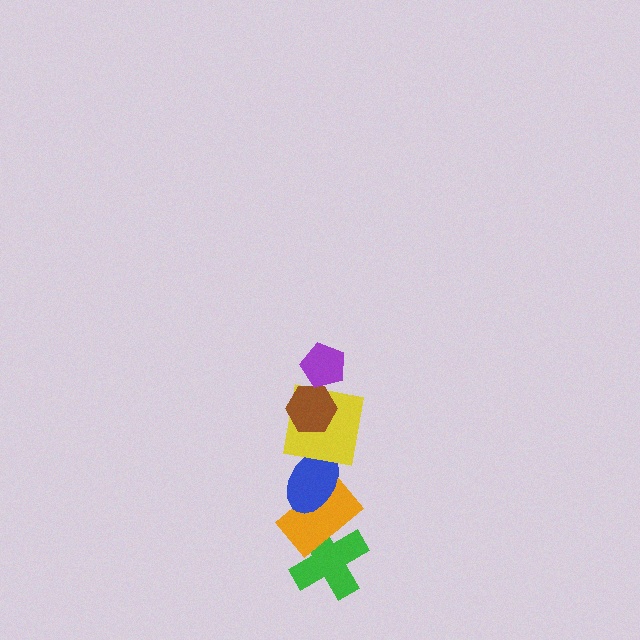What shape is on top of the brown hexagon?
The purple pentagon is on top of the brown hexagon.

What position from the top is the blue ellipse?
The blue ellipse is 4th from the top.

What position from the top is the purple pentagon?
The purple pentagon is 1st from the top.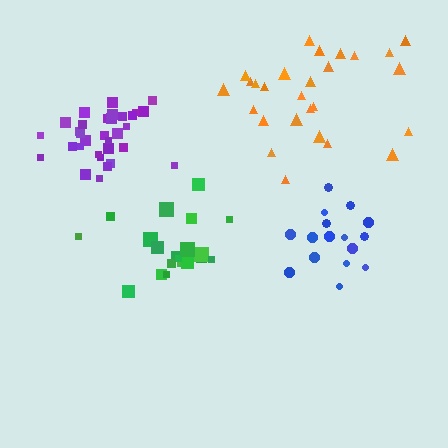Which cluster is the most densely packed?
Purple.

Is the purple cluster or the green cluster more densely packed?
Purple.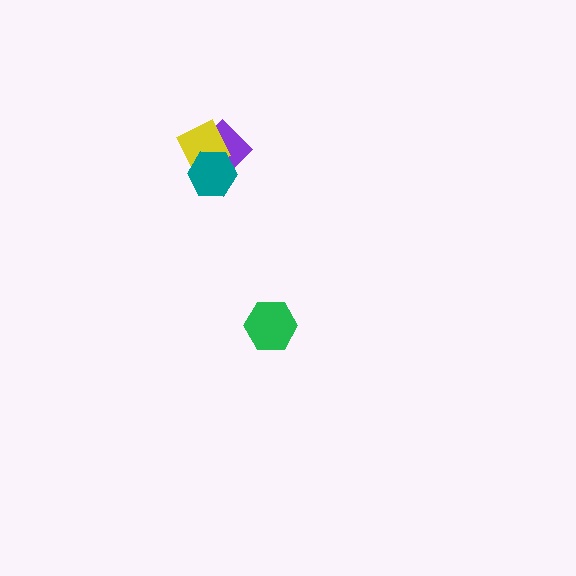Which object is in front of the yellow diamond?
The teal hexagon is in front of the yellow diamond.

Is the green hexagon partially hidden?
No, no other shape covers it.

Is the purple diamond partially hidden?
Yes, it is partially covered by another shape.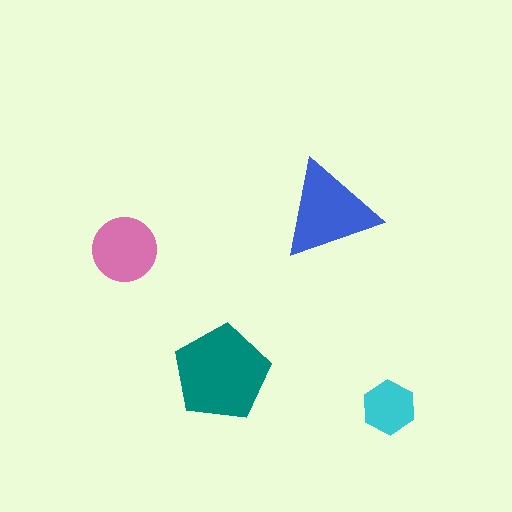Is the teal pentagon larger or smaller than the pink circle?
Larger.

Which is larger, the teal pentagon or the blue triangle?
The teal pentagon.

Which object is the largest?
The teal pentagon.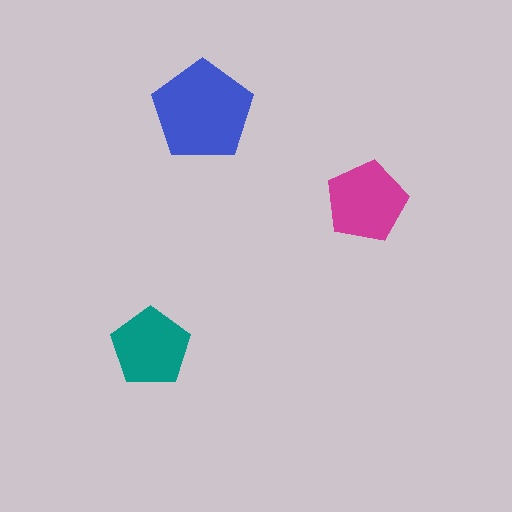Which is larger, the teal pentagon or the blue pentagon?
The blue one.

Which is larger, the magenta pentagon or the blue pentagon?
The blue one.